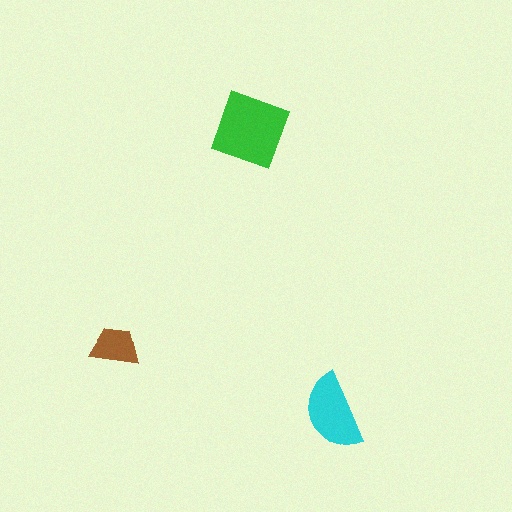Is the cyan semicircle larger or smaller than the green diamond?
Smaller.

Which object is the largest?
The green diamond.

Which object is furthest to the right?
The cyan semicircle is rightmost.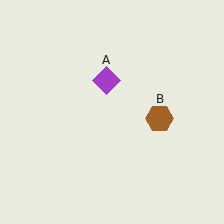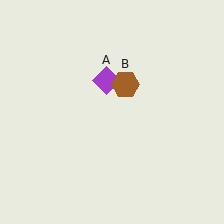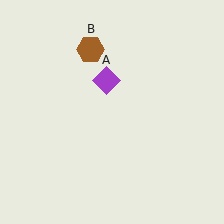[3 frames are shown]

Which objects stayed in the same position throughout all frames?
Purple diamond (object A) remained stationary.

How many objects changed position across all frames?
1 object changed position: brown hexagon (object B).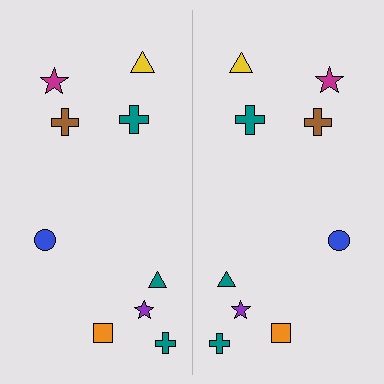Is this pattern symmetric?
Yes, this pattern has bilateral (reflection) symmetry.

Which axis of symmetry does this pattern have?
The pattern has a vertical axis of symmetry running through the center of the image.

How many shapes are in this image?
There are 18 shapes in this image.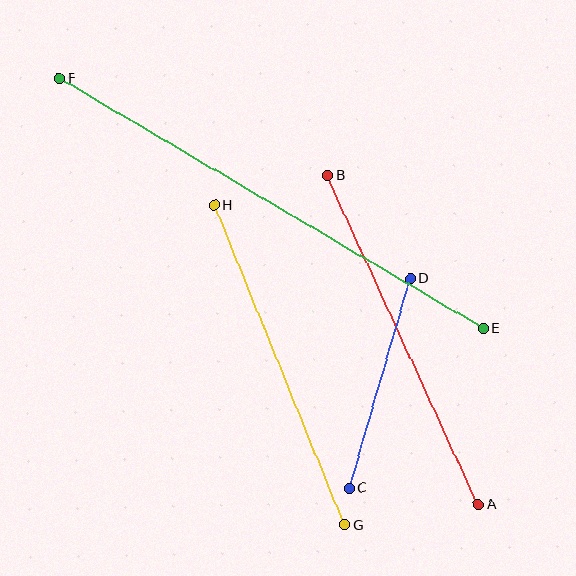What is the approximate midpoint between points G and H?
The midpoint is at approximately (280, 365) pixels.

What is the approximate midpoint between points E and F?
The midpoint is at approximately (271, 203) pixels.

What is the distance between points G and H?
The distance is approximately 345 pixels.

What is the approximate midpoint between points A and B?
The midpoint is at approximately (403, 340) pixels.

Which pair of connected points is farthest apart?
Points E and F are farthest apart.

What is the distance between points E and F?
The distance is approximately 492 pixels.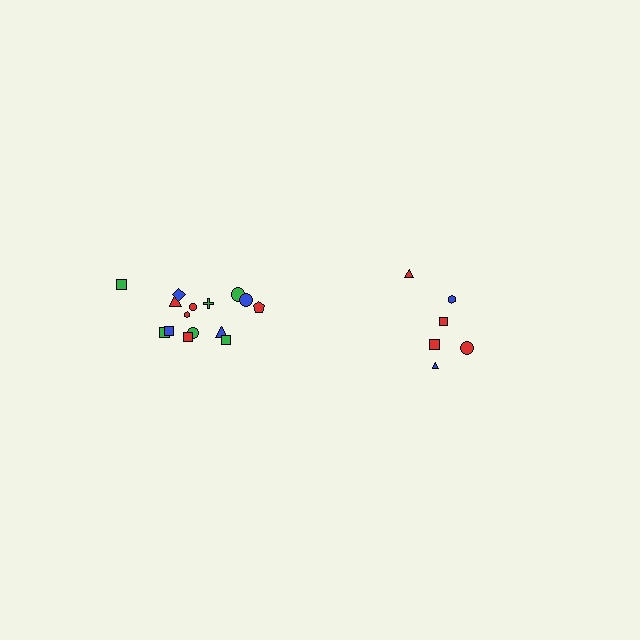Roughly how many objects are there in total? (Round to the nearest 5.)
Roughly 20 objects in total.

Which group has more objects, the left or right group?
The left group.